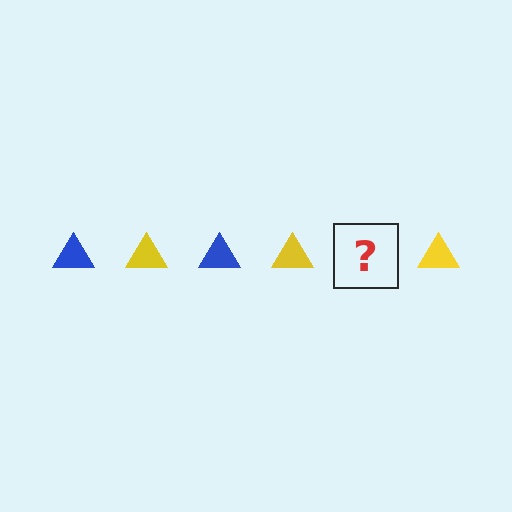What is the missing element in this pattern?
The missing element is a blue triangle.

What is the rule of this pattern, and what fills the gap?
The rule is that the pattern cycles through blue, yellow triangles. The gap should be filled with a blue triangle.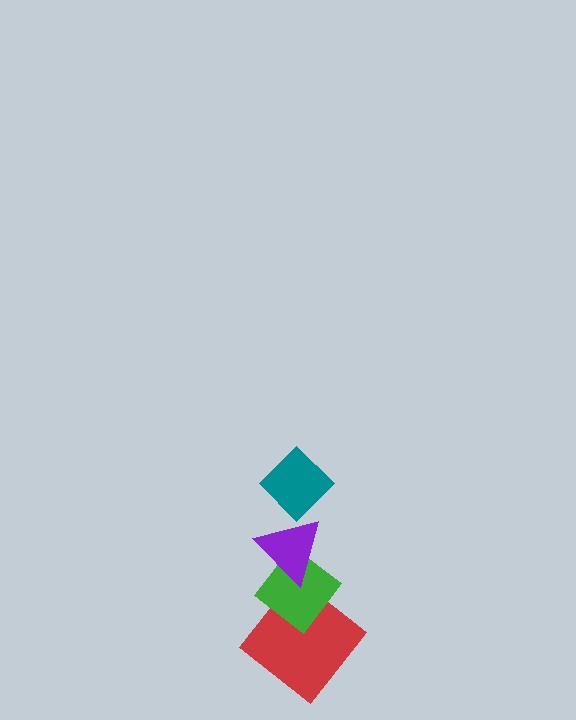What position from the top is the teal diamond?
The teal diamond is 1st from the top.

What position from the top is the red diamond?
The red diamond is 4th from the top.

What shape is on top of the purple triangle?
The teal diamond is on top of the purple triangle.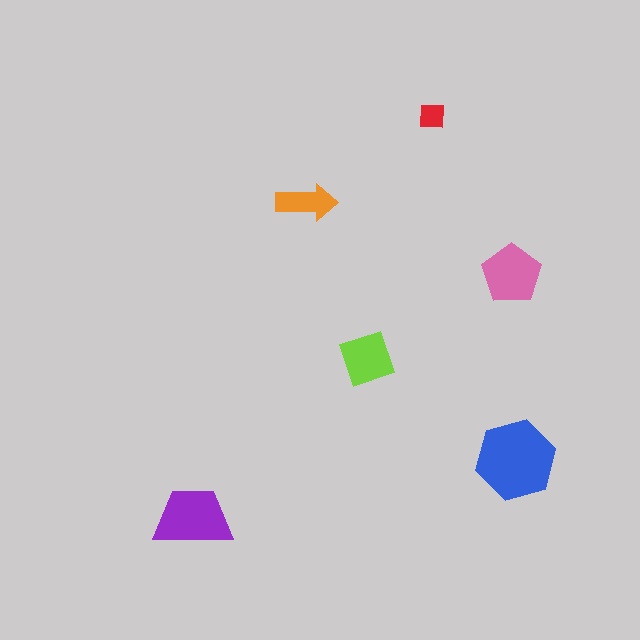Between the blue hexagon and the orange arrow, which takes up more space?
The blue hexagon.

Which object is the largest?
The blue hexagon.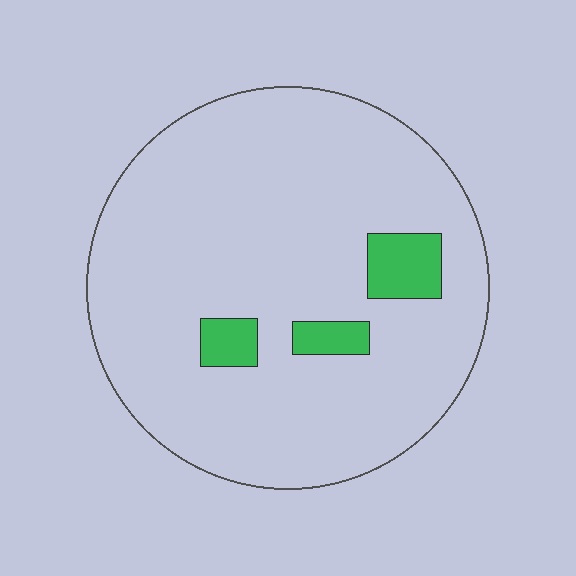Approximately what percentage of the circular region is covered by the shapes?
Approximately 10%.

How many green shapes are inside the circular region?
3.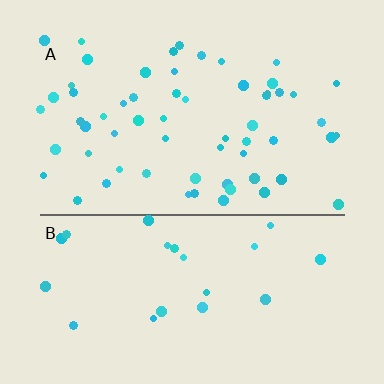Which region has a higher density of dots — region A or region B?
A (the top).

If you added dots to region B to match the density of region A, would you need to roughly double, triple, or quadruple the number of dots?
Approximately triple.